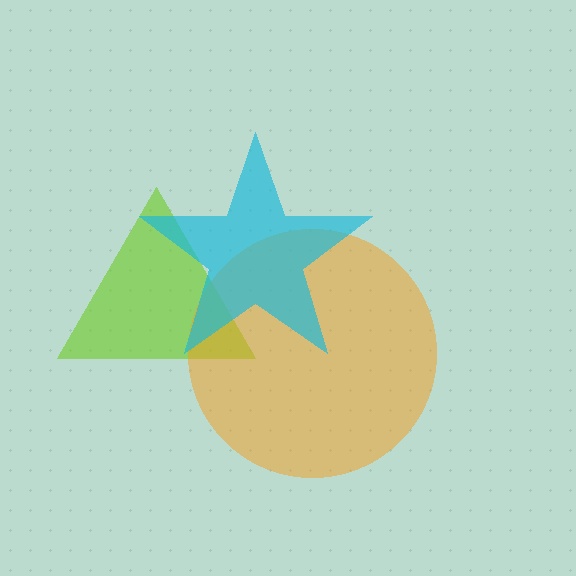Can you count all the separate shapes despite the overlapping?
Yes, there are 3 separate shapes.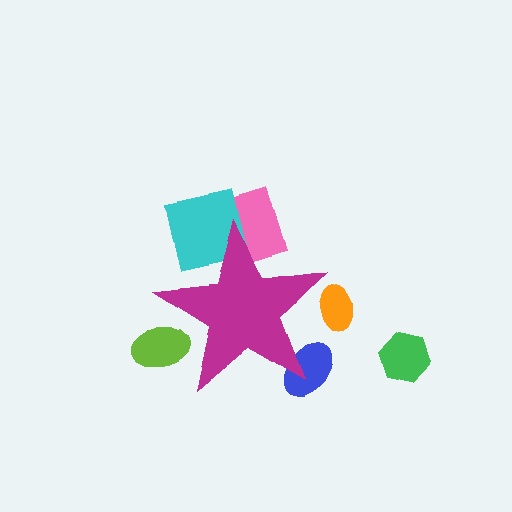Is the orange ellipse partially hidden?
Yes, the orange ellipse is partially hidden behind the magenta star.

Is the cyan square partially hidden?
Yes, the cyan square is partially hidden behind the magenta star.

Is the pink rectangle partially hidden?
Yes, the pink rectangle is partially hidden behind the magenta star.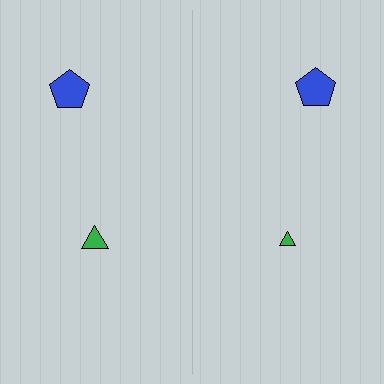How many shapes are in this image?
There are 4 shapes in this image.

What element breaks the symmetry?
The green triangle on the right side has a different size than its mirror counterpart.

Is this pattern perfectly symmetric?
No, the pattern is not perfectly symmetric. The green triangle on the right side has a different size than its mirror counterpart.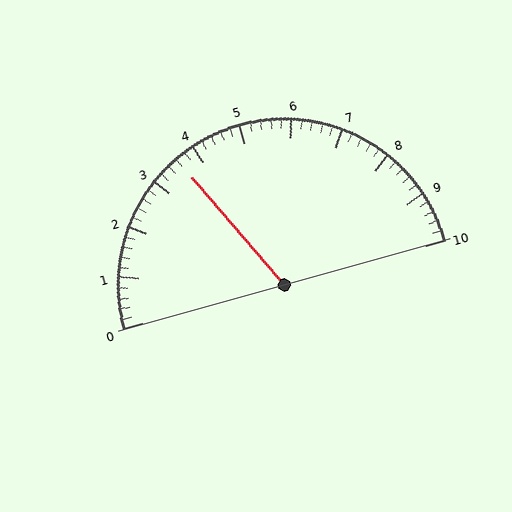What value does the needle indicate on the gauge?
The needle indicates approximately 3.6.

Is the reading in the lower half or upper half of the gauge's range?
The reading is in the lower half of the range (0 to 10).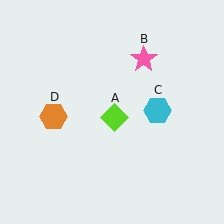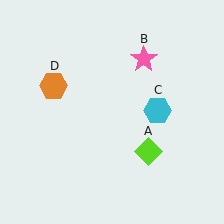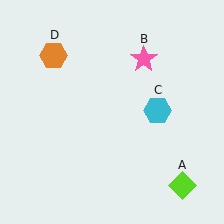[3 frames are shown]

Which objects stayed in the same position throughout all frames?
Pink star (object B) and cyan hexagon (object C) remained stationary.